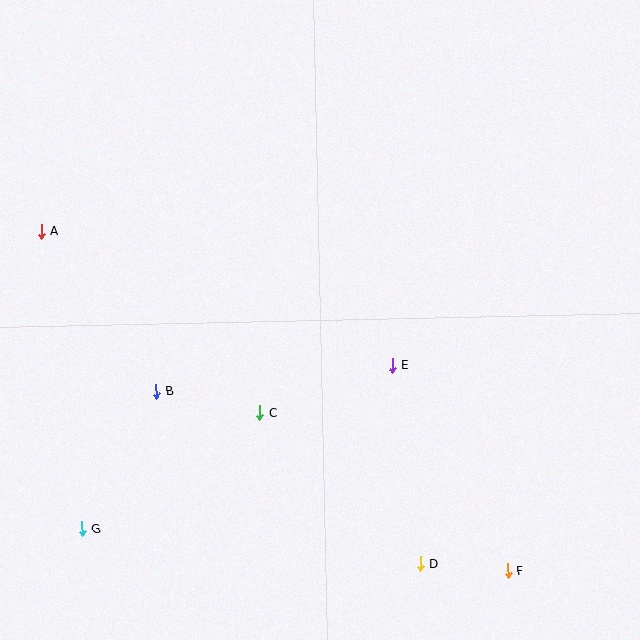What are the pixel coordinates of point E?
Point E is at (392, 366).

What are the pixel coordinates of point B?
Point B is at (156, 391).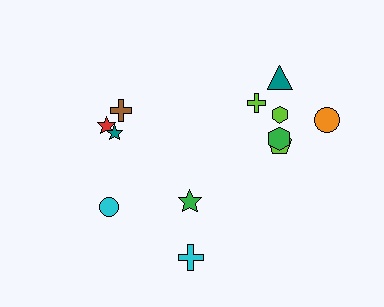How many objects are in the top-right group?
There are 6 objects.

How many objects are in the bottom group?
There are 3 objects.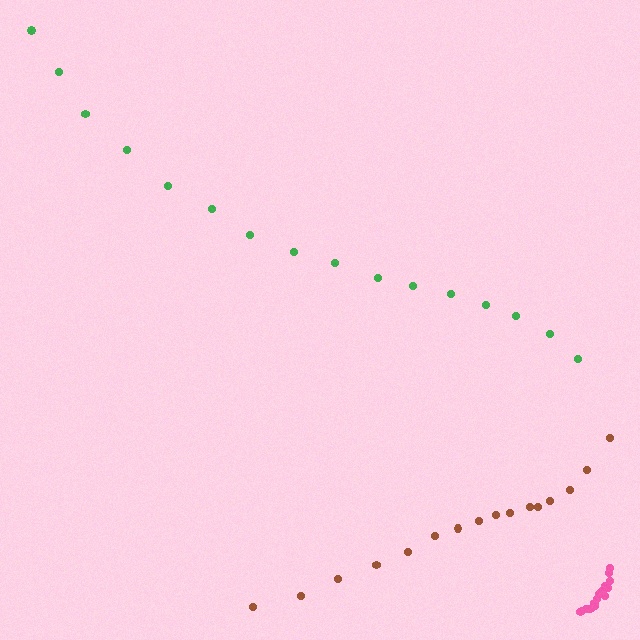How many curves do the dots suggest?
There are 3 distinct paths.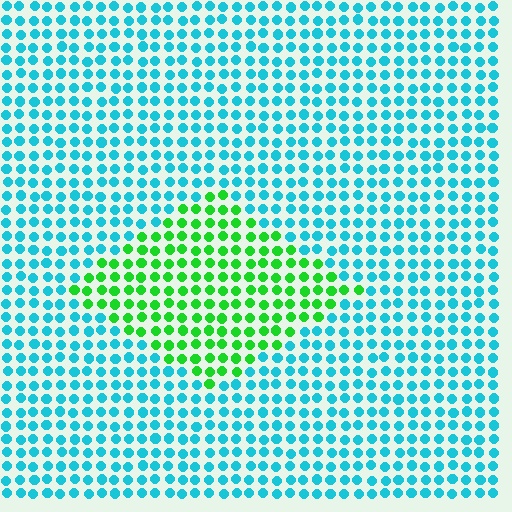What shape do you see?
I see a diamond.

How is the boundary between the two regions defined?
The boundary is defined purely by a slight shift in hue (about 62 degrees). Spacing, size, and orientation are identical on both sides.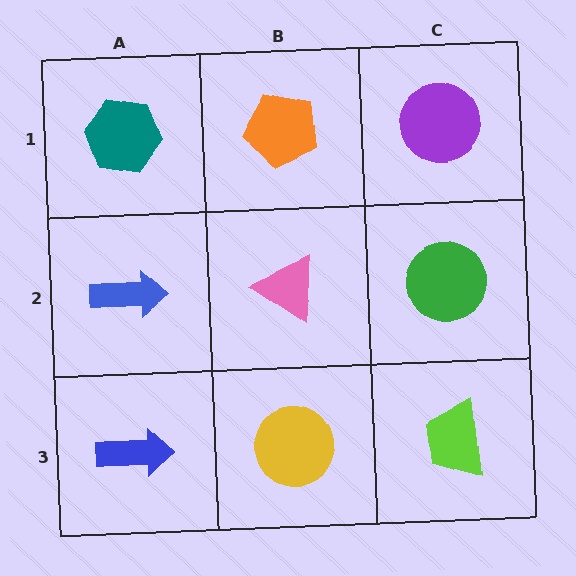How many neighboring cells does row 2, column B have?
4.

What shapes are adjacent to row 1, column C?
A green circle (row 2, column C), an orange pentagon (row 1, column B).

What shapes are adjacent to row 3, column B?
A pink triangle (row 2, column B), a blue arrow (row 3, column A), a lime trapezoid (row 3, column C).